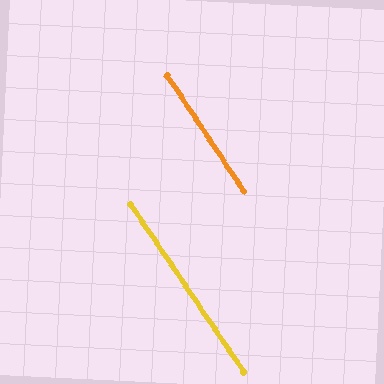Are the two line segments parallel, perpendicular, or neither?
Parallel — their directions differ by only 0.6°.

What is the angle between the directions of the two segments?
Approximately 1 degree.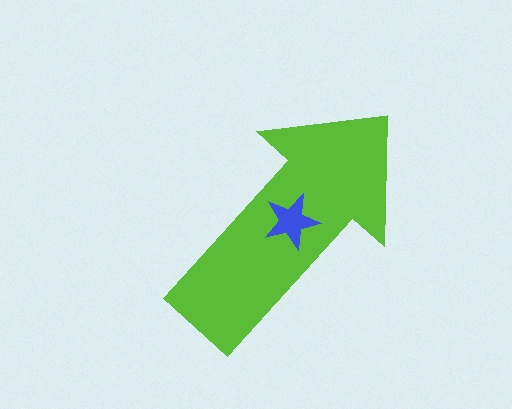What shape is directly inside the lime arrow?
The blue star.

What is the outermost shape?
The lime arrow.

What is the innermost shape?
The blue star.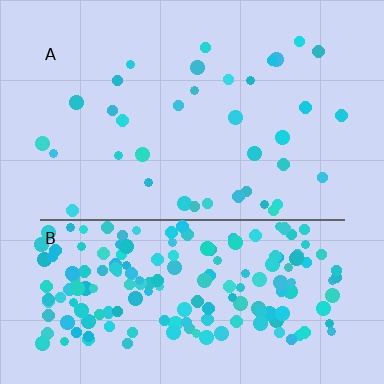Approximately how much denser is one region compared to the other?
Approximately 5.1× — region B over region A.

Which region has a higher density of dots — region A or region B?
B (the bottom).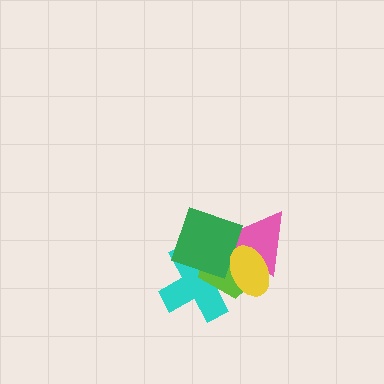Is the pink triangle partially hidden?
Yes, it is partially covered by another shape.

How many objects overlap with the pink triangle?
3 objects overlap with the pink triangle.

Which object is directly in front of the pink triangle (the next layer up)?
The green diamond is directly in front of the pink triangle.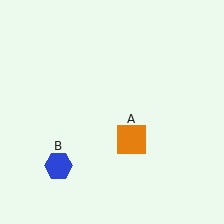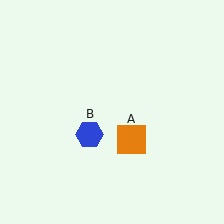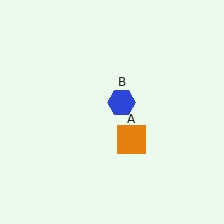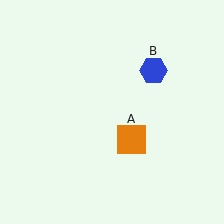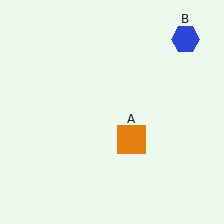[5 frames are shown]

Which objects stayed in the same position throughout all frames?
Orange square (object A) remained stationary.